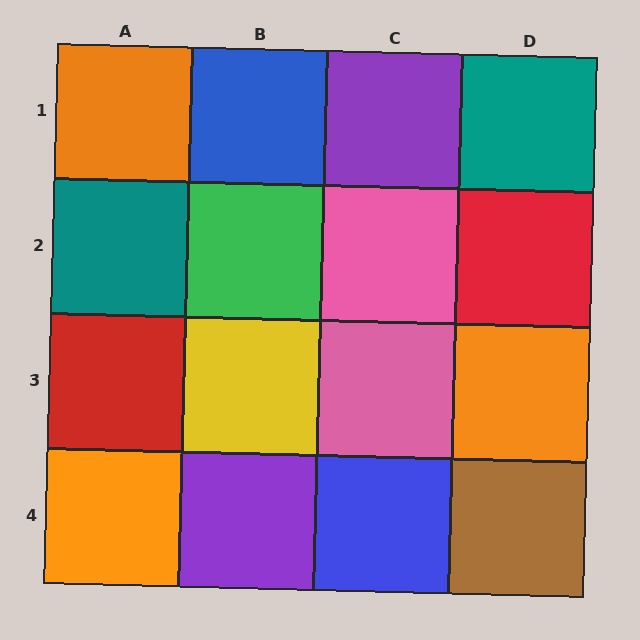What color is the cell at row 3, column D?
Orange.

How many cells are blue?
2 cells are blue.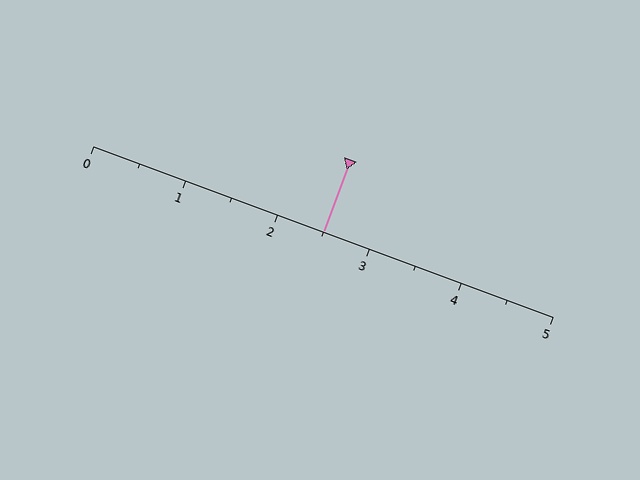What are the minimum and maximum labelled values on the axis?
The axis runs from 0 to 5.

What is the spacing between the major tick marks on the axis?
The major ticks are spaced 1 apart.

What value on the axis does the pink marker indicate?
The marker indicates approximately 2.5.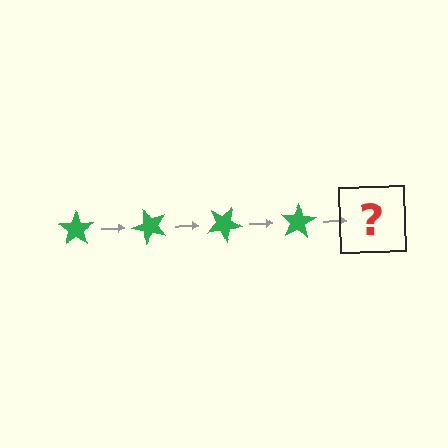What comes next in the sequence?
The next element should be a green star rotated 200 degrees.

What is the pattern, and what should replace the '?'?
The pattern is that the star rotates 50 degrees each step. The '?' should be a green star rotated 200 degrees.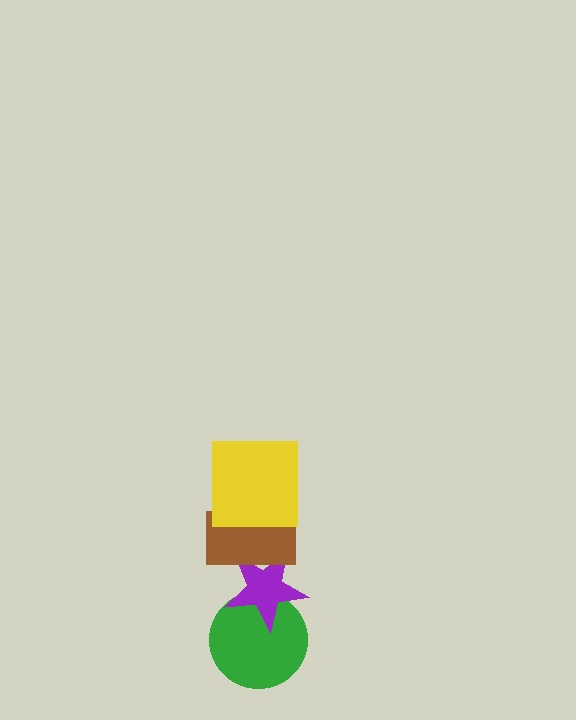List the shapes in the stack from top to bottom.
From top to bottom: the yellow square, the brown rectangle, the purple star, the green circle.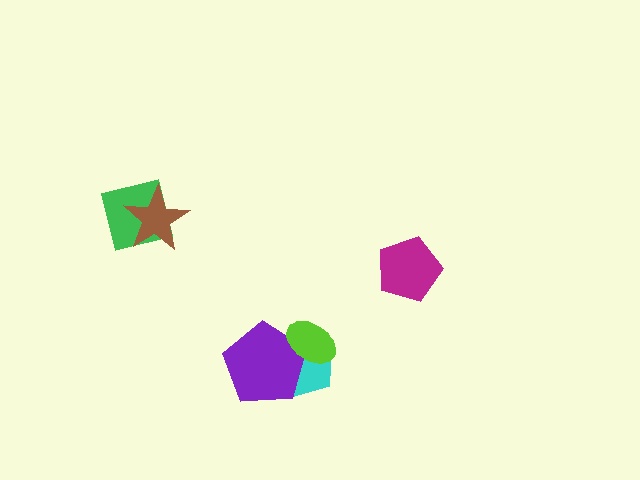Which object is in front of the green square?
The brown star is in front of the green square.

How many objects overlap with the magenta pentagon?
0 objects overlap with the magenta pentagon.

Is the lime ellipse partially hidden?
No, no other shape covers it.